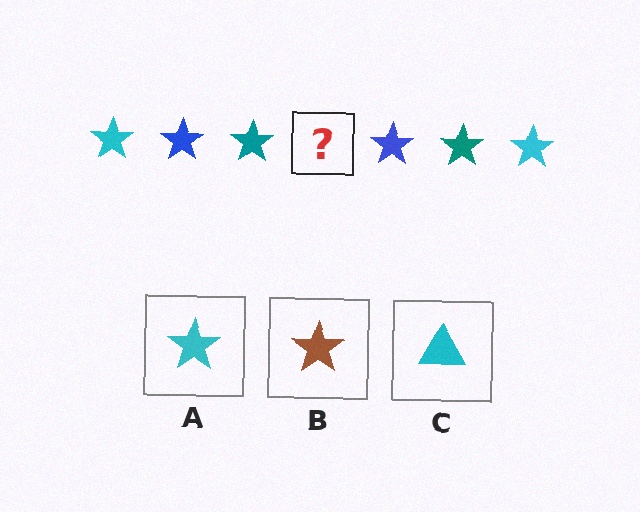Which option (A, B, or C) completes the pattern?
A.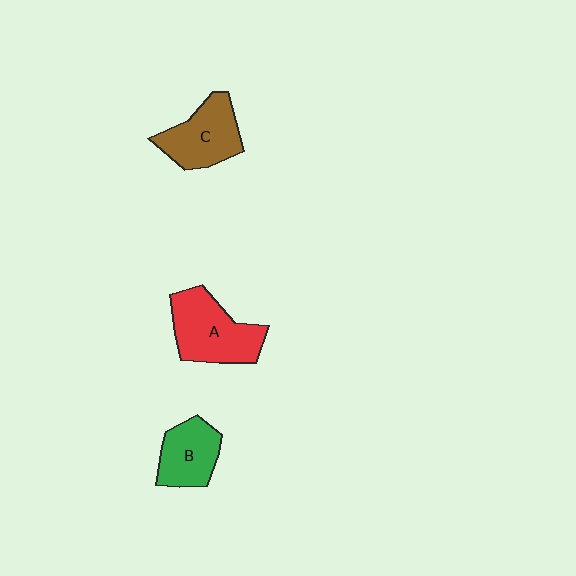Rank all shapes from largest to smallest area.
From largest to smallest: A (red), C (brown), B (green).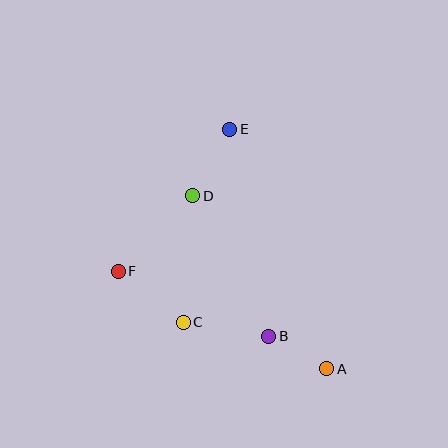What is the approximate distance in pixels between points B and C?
The distance between B and C is approximately 87 pixels.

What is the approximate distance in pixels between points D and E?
The distance between D and E is approximately 77 pixels.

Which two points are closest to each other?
Points A and B are closest to each other.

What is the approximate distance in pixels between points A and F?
The distance between A and F is approximately 231 pixels.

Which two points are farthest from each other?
Points A and E are farthest from each other.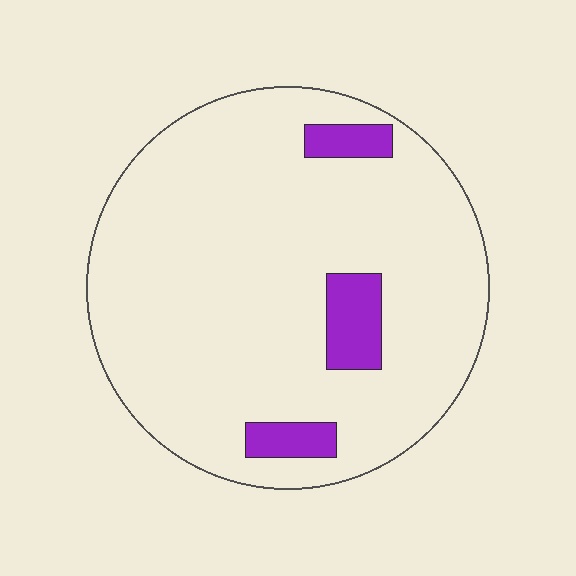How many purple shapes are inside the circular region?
3.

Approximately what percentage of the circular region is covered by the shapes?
Approximately 10%.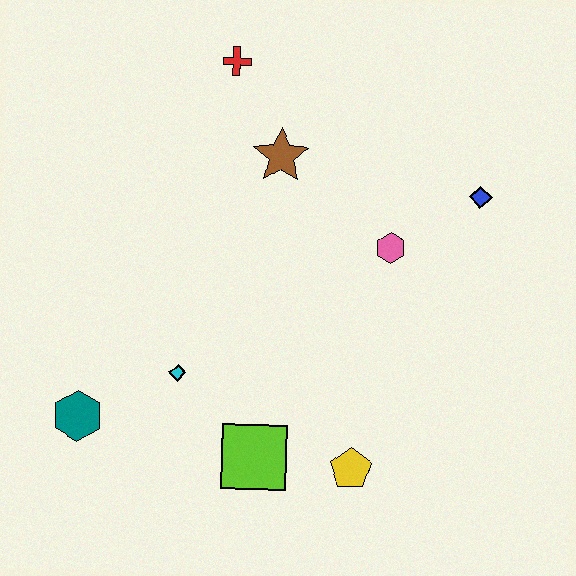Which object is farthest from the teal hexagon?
The blue diamond is farthest from the teal hexagon.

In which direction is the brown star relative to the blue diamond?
The brown star is to the left of the blue diamond.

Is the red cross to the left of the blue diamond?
Yes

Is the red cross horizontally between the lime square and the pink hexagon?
No